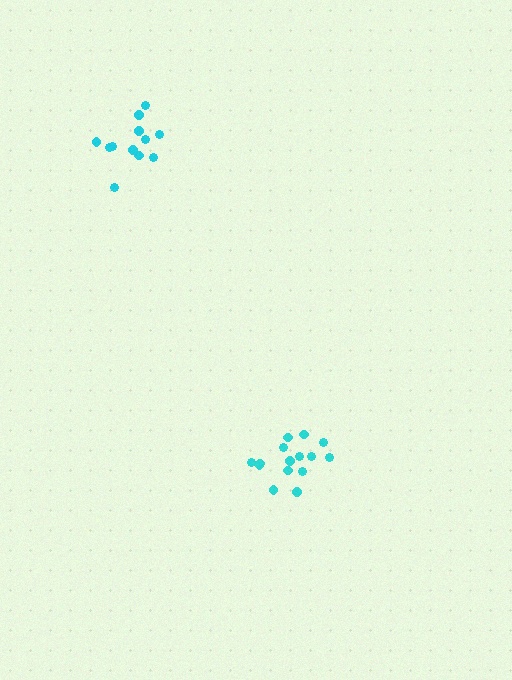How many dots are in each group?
Group 1: 15 dots, Group 2: 12 dots (27 total).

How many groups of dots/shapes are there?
There are 2 groups.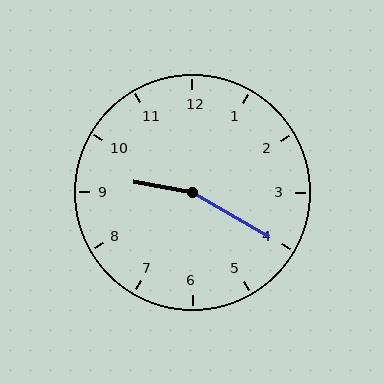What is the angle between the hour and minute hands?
Approximately 160 degrees.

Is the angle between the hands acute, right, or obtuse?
It is obtuse.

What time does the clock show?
9:20.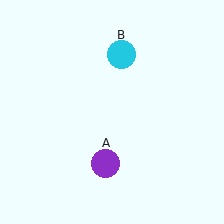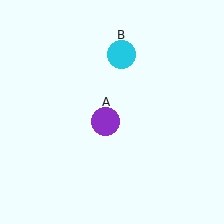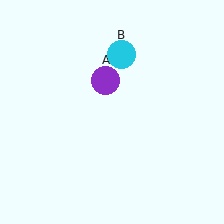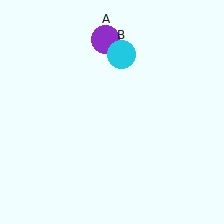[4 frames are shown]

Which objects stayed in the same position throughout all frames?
Cyan circle (object B) remained stationary.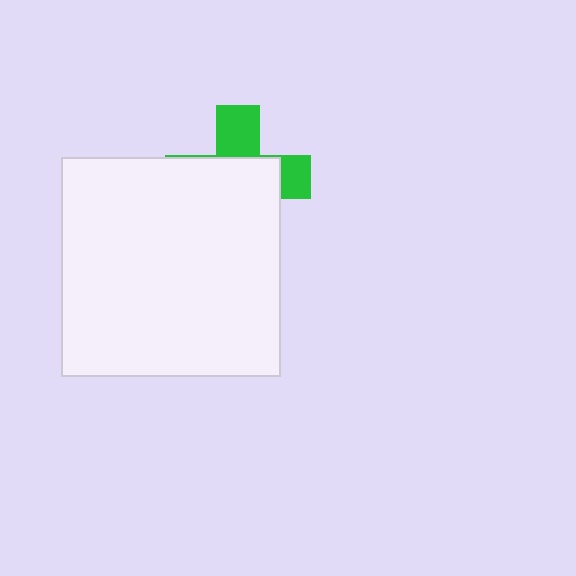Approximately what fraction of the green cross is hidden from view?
Roughly 65% of the green cross is hidden behind the white square.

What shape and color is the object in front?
The object in front is a white square.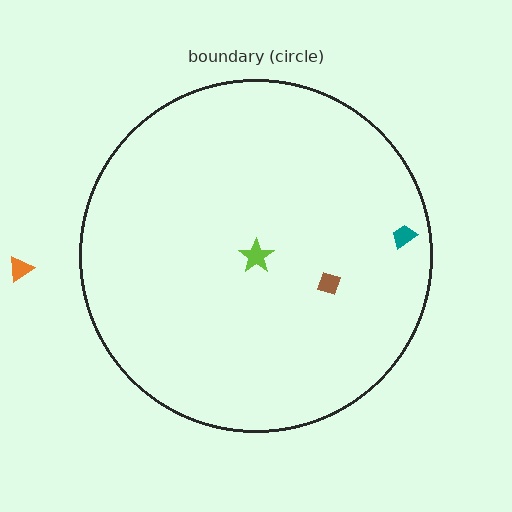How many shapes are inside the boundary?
3 inside, 1 outside.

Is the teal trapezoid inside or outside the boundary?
Inside.